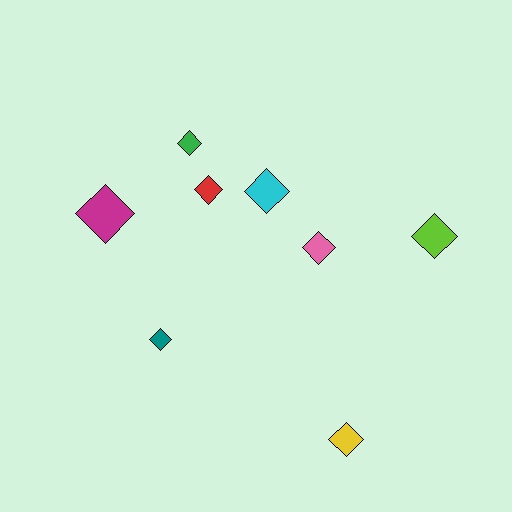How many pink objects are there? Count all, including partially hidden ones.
There is 1 pink object.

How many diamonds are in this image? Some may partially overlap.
There are 8 diamonds.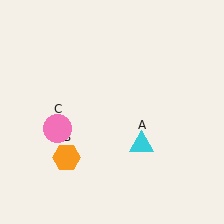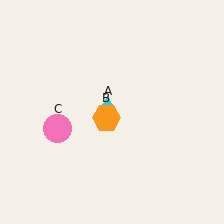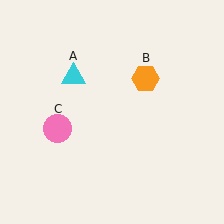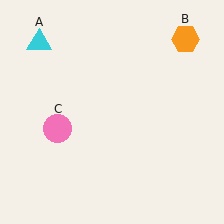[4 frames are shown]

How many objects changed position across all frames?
2 objects changed position: cyan triangle (object A), orange hexagon (object B).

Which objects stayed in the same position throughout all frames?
Pink circle (object C) remained stationary.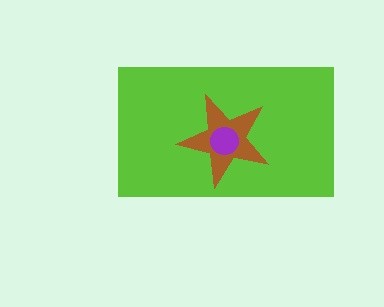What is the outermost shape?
The lime rectangle.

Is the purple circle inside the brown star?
Yes.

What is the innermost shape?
The purple circle.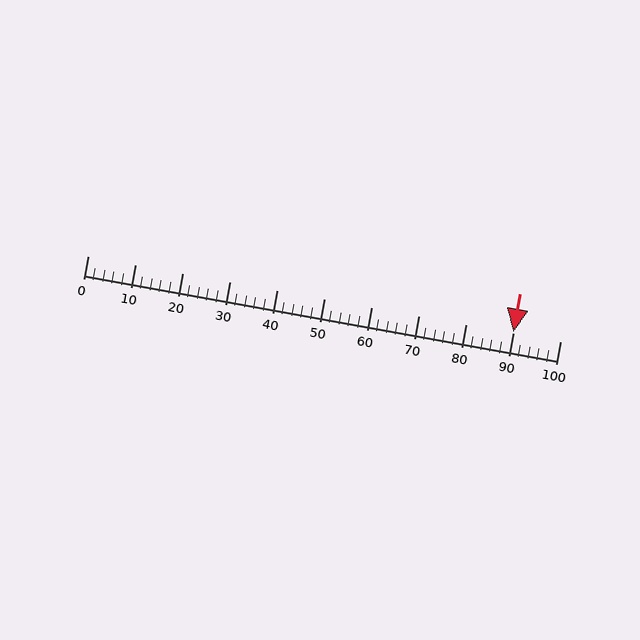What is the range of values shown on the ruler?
The ruler shows values from 0 to 100.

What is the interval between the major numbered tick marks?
The major tick marks are spaced 10 units apart.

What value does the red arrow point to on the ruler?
The red arrow points to approximately 90.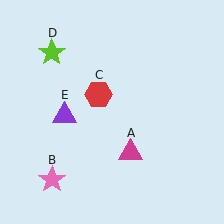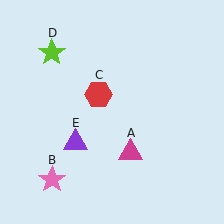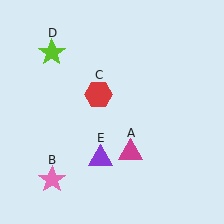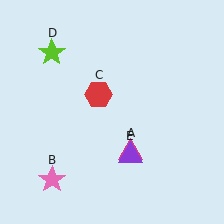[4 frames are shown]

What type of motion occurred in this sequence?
The purple triangle (object E) rotated counterclockwise around the center of the scene.